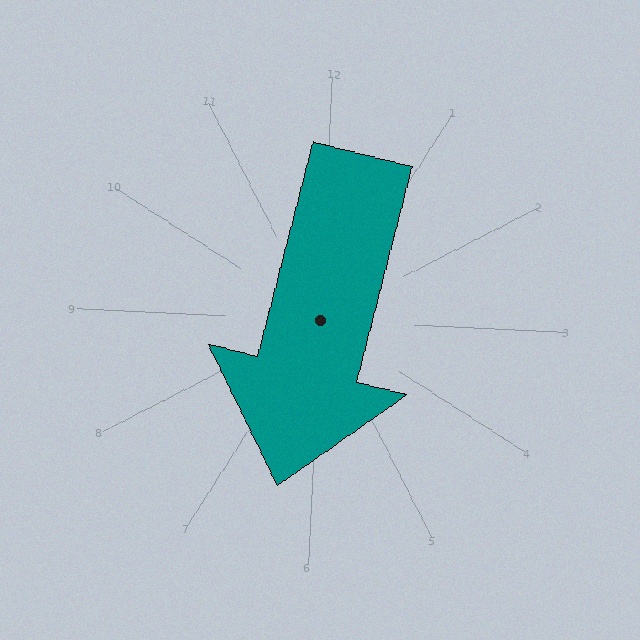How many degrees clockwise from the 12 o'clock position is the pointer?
Approximately 192 degrees.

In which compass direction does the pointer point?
South.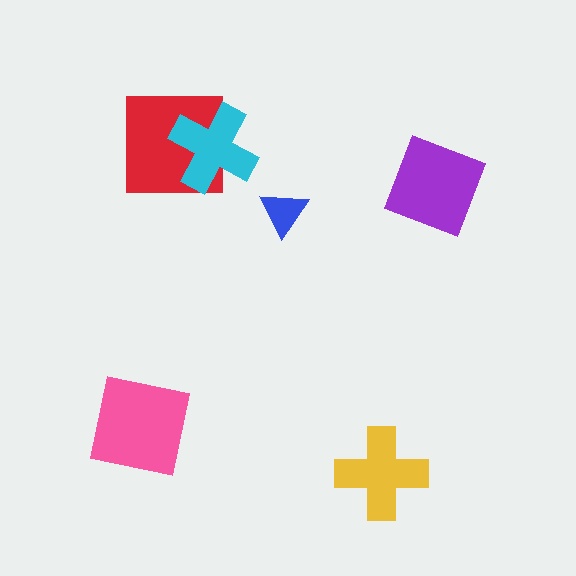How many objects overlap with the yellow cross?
0 objects overlap with the yellow cross.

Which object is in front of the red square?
The cyan cross is in front of the red square.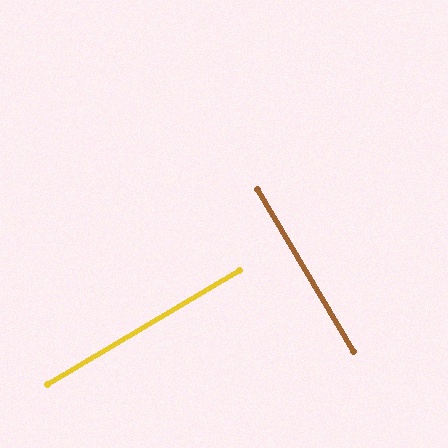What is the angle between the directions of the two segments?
Approximately 90 degrees.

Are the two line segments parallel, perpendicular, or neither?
Perpendicular — they meet at approximately 90°.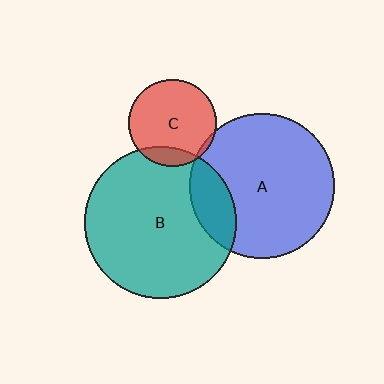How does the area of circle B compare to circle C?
Approximately 3.0 times.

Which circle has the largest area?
Circle B (teal).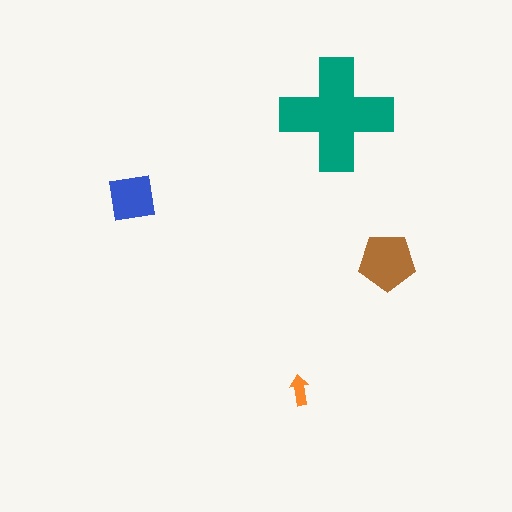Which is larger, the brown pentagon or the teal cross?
The teal cross.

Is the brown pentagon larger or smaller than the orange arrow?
Larger.